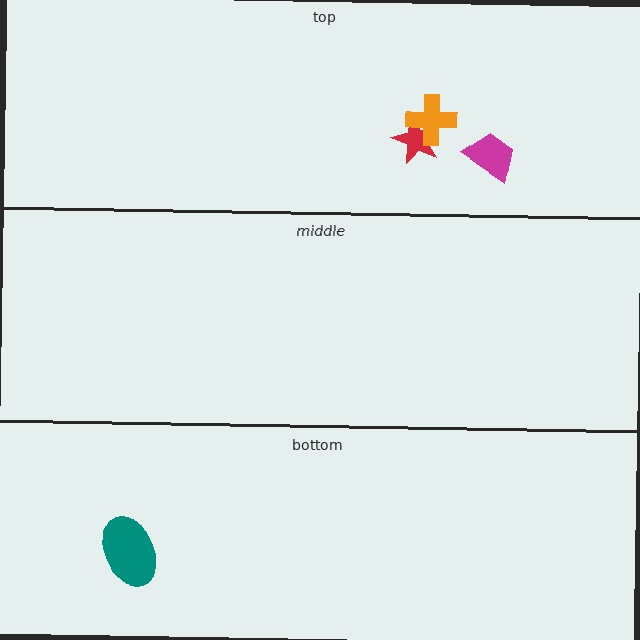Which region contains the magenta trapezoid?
The top region.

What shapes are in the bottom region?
The teal ellipse.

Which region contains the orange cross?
The top region.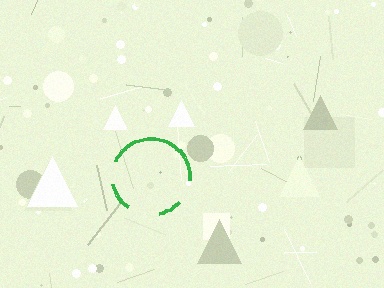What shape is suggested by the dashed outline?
The dashed outline suggests a circle.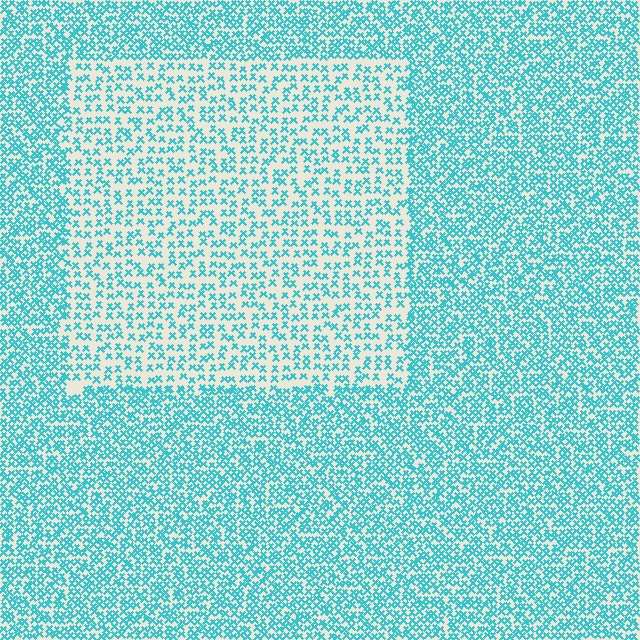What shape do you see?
I see a rectangle.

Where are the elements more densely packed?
The elements are more densely packed outside the rectangle boundary.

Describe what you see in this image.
The image contains small cyan elements arranged at two different densities. A rectangle-shaped region is visible where the elements are less densely packed than the surrounding area.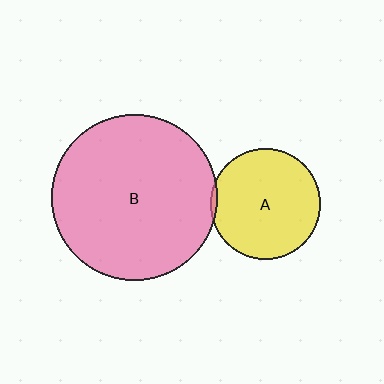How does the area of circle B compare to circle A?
Approximately 2.3 times.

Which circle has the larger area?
Circle B (pink).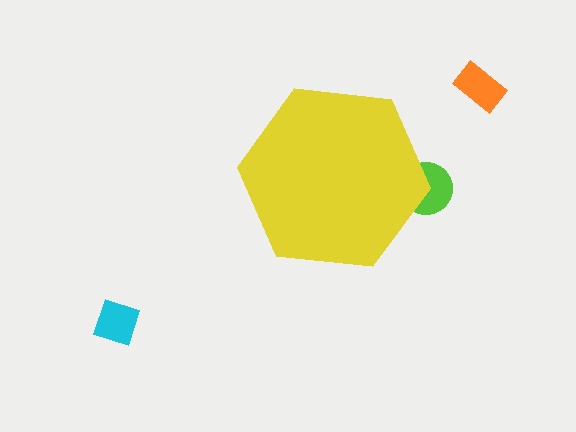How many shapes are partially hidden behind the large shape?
1 shape is partially hidden.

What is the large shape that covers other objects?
A yellow hexagon.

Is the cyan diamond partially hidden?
No, the cyan diamond is fully visible.